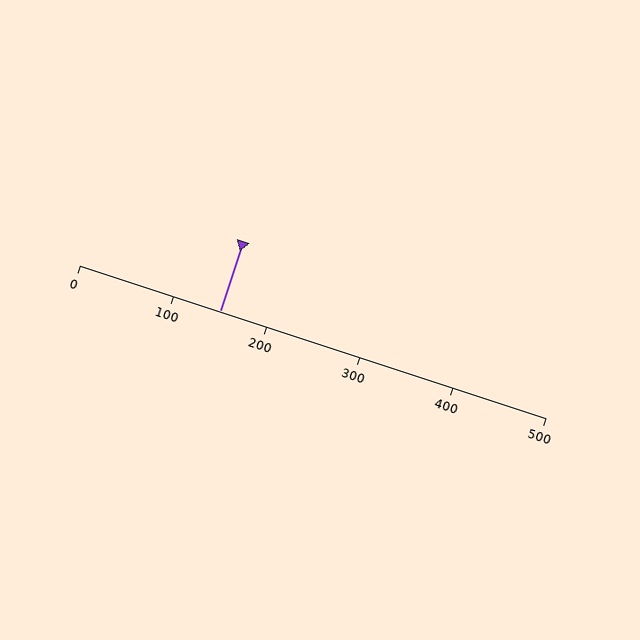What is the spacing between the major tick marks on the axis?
The major ticks are spaced 100 apart.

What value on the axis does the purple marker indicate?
The marker indicates approximately 150.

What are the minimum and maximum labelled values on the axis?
The axis runs from 0 to 500.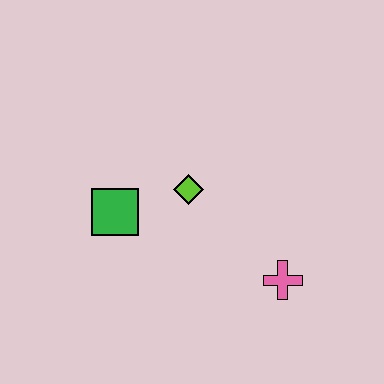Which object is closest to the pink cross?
The lime diamond is closest to the pink cross.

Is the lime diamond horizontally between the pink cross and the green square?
Yes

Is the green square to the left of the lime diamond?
Yes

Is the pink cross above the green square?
No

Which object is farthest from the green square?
The pink cross is farthest from the green square.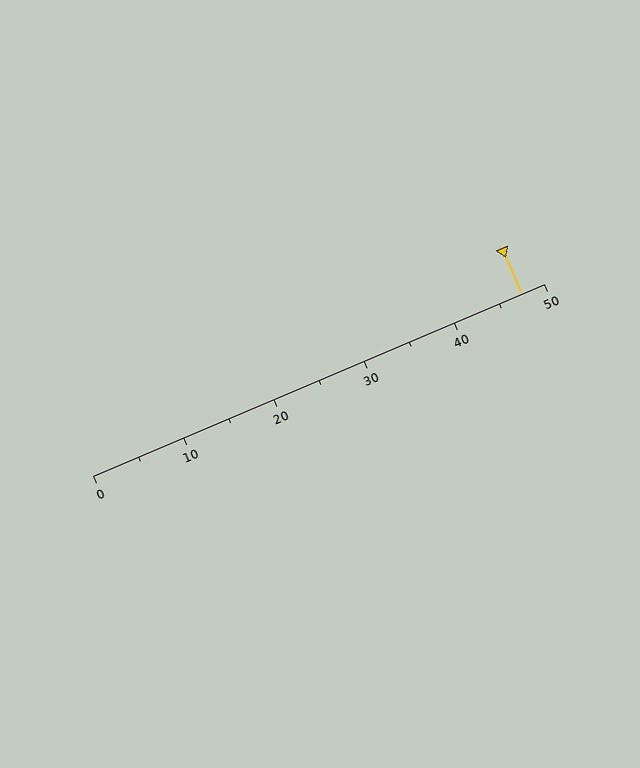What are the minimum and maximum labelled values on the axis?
The axis runs from 0 to 50.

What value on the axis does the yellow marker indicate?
The marker indicates approximately 47.5.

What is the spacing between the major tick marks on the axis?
The major ticks are spaced 10 apart.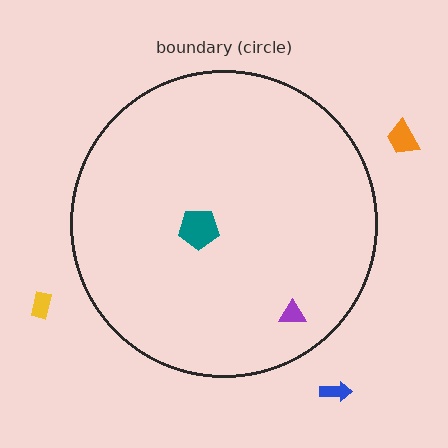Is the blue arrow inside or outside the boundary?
Outside.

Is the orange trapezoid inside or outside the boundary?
Outside.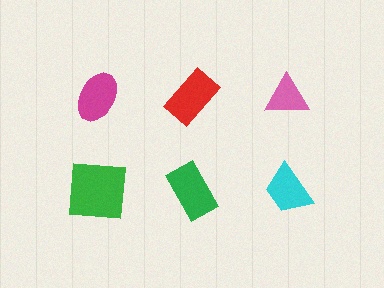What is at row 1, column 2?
A red rectangle.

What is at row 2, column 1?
A green square.